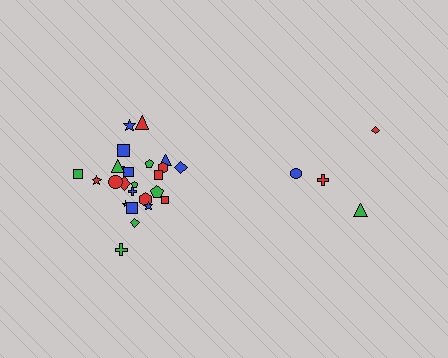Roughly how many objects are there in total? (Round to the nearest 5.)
Roughly 30 objects in total.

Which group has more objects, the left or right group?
The left group.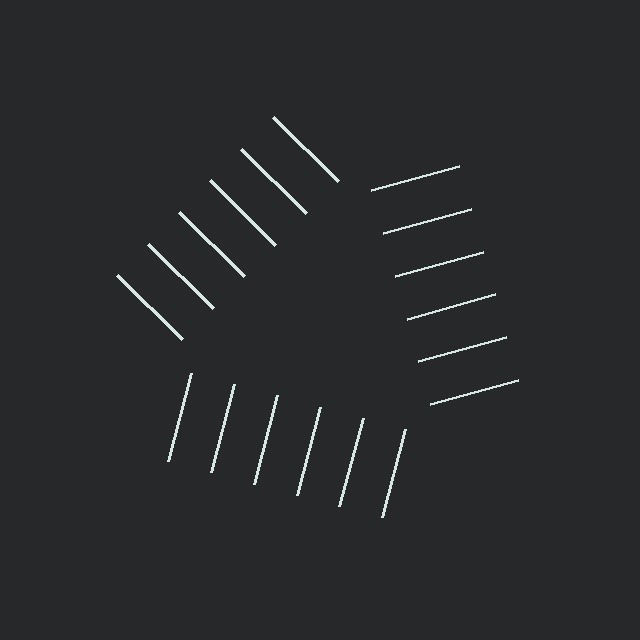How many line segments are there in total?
18 — 6 along each of the 3 edges.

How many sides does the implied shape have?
3 sides — the line-ends trace a triangle.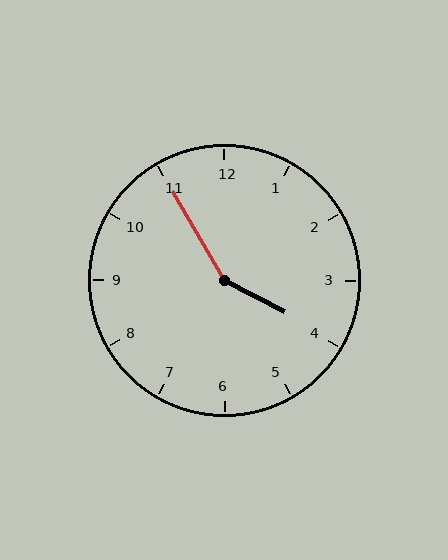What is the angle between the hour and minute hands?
Approximately 148 degrees.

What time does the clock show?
3:55.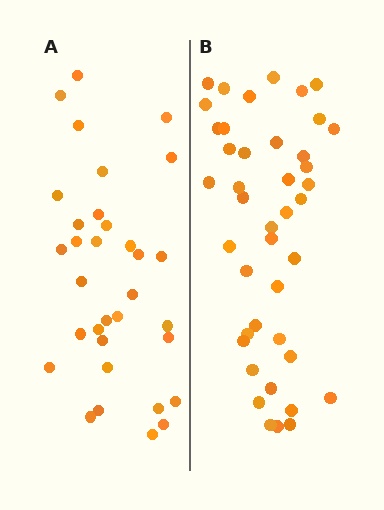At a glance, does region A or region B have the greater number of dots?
Region B (the right region) has more dots.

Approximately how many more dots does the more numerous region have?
Region B has roughly 8 or so more dots than region A.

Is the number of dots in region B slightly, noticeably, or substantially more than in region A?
Region B has noticeably more, but not dramatically so. The ratio is roughly 1.3 to 1.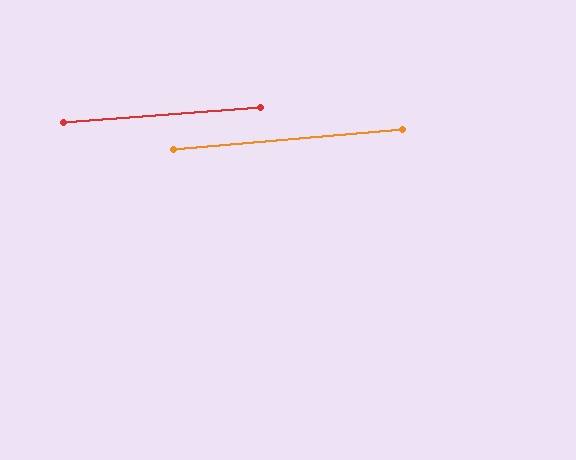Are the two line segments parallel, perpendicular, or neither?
Parallel — their directions differ by only 0.6°.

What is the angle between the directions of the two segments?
Approximately 1 degree.